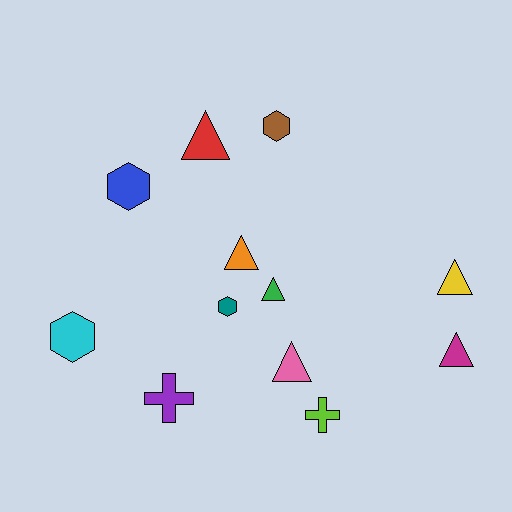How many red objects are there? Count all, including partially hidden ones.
There is 1 red object.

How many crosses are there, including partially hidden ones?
There are 2 crosses.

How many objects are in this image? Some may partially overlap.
There are 12 objects.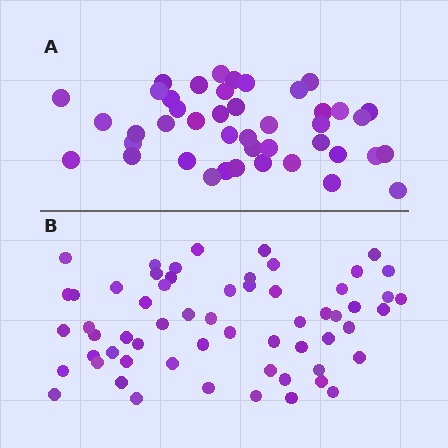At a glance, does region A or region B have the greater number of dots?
Region B (the bottom region) has more dots.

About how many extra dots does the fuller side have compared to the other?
Region B has approximately 15 more dots than region A.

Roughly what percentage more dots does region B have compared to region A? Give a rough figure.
About 40% more.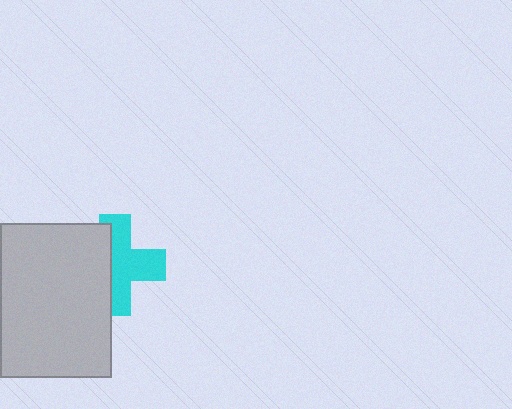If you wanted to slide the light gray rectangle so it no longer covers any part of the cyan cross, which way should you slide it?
Slide it left — that is the most direct way to separate the two shapes.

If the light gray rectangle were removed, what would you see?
You would see the complete cyan cross.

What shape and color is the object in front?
The object in front is a light gray rectangle.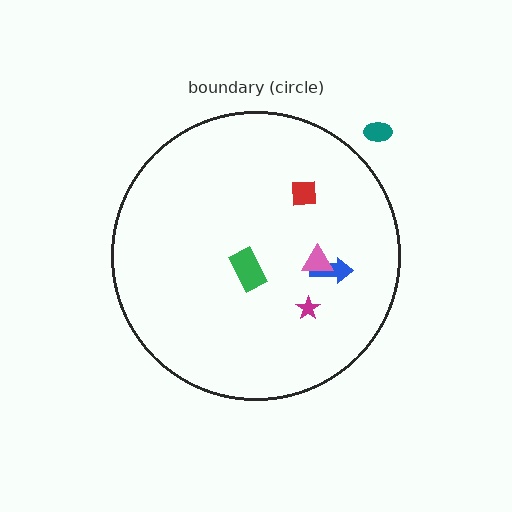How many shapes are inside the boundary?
5 inside, 1 outside.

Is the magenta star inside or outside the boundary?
Inside.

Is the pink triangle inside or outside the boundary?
Inside.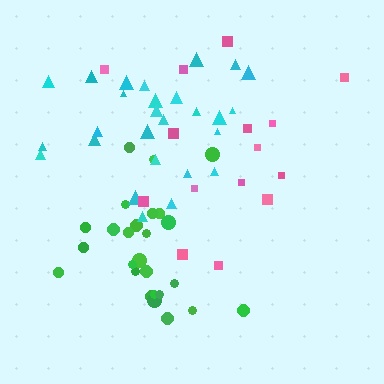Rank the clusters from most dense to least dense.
green, cyan, pink.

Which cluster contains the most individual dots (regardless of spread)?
Cyan (27).